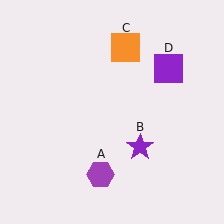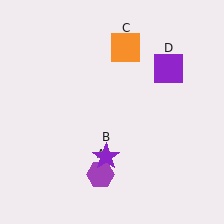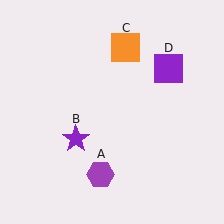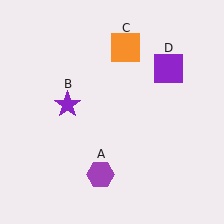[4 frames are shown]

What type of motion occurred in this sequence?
The purple star (object B) rotated clockwise around the center of the scene.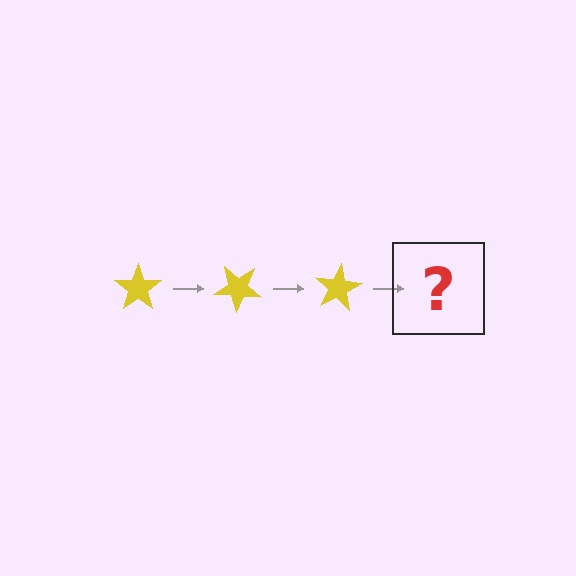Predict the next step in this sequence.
The next step is a yellow star rotated 120 degrees.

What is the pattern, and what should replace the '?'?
The pattern is that the star rotates 40 degrees each step. The '?' should be a yellow star rotated 120 degrees.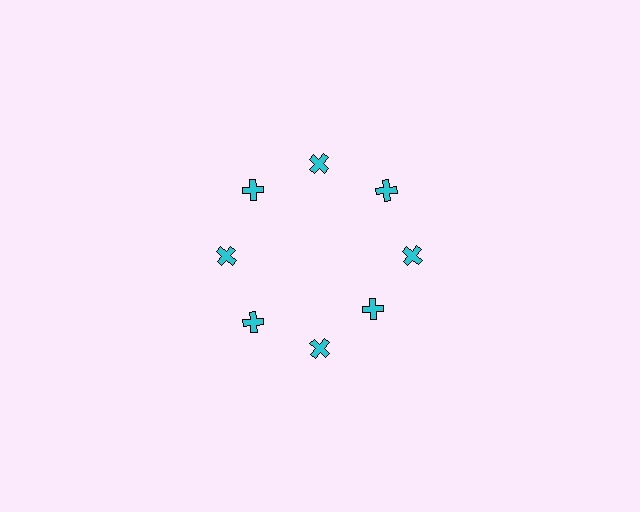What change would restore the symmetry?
The symmetry would be restored by moving it outward, back onto the ring so that all 8 crosses sit at equal angles and equal distance from the center.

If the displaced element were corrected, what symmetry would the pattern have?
It would have 8-fold rotational symmetry — the pattern would map onto itself every 45 degrees.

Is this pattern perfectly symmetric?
No. The 8 cyan crosses are arranged in a ring, but one element near the 4 o'clock position is pulled inward toward the center, breaking the 8-fold rotational symmetry.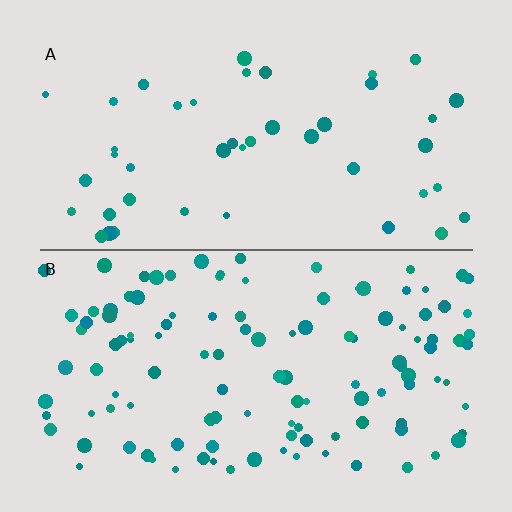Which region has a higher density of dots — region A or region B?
B (the bottom).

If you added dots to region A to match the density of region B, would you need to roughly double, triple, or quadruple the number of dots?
Approximately triple.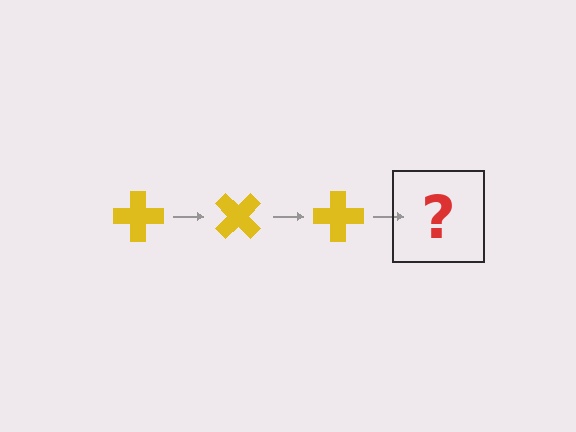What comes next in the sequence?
The next element should be a yellow cross rotated 135 degrees.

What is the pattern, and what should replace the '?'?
The pattern is that the cross rotates 45 degrees each step. The '?' should be a yellow cross rotated 135 degrees.